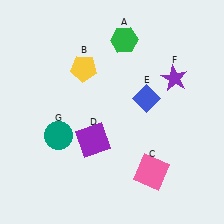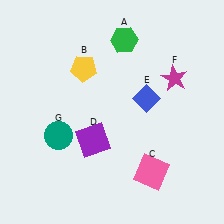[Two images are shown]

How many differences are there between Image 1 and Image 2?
There is 1 difference between the two images.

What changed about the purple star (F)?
In Image 1, F is purple. In Image 2, it changed to magenta.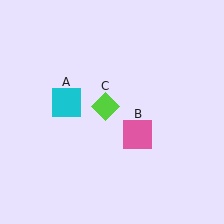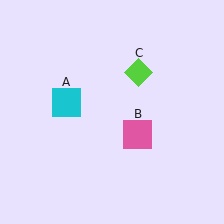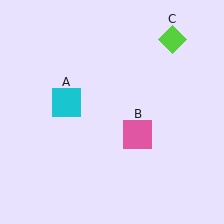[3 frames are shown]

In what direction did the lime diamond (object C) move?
The lime diamond (object C) moved up and to the right.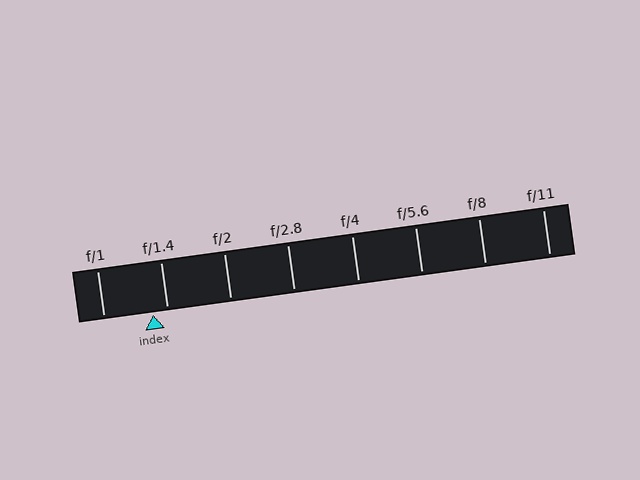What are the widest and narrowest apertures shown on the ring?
The widest aperture shown is f/1 and the narrowest is f/11.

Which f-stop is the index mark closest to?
The index mark is closest to f/1.4.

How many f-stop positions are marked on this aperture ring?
There are 8 f-stop positions marked.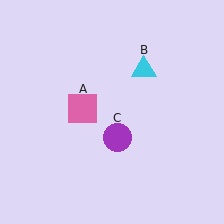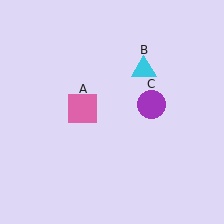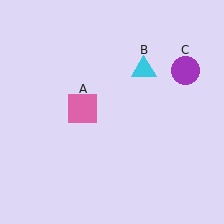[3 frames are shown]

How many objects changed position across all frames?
1 object changed position: purple circle (object C).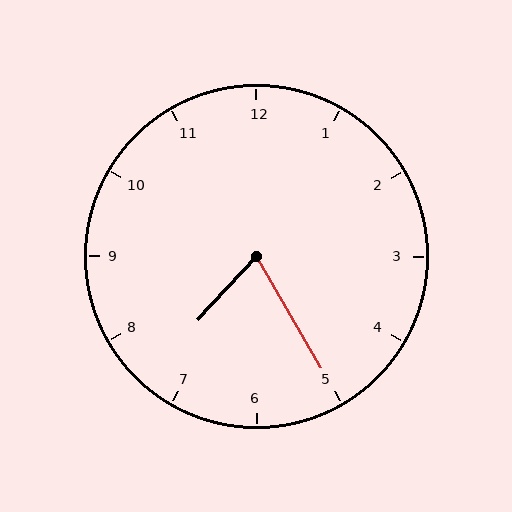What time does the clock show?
7:25.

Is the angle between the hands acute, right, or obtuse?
It is acute.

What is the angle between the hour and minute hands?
Approximately 72 degrees.